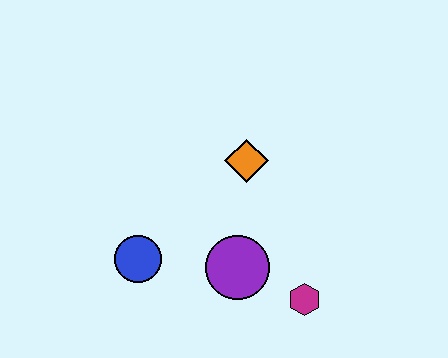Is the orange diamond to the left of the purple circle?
No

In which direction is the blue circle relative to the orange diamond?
The blue circle is to the left of the orange diamond.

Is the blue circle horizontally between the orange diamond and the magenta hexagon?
No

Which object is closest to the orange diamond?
The purple circle is closest to the orange diamond.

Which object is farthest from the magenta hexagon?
The blue circle is farthest from the magenta hexagon.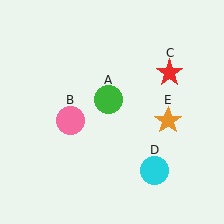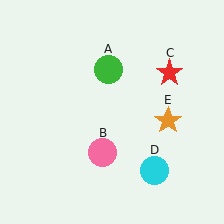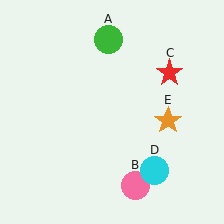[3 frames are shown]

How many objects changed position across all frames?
2 objects changed position: green circle (object A), pink circle (object B).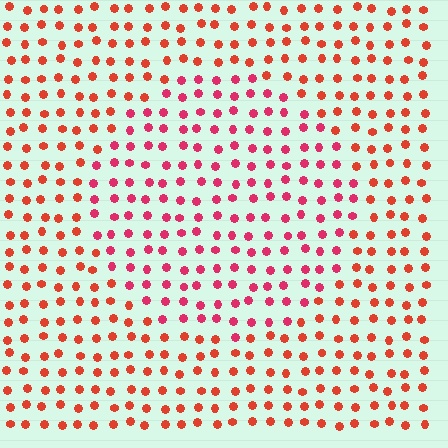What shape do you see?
I see a circle.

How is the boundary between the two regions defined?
The boundary is defined purely by a slight shift in hue (about 27 degrees). Spacing, size, and orientation are identical on both sides.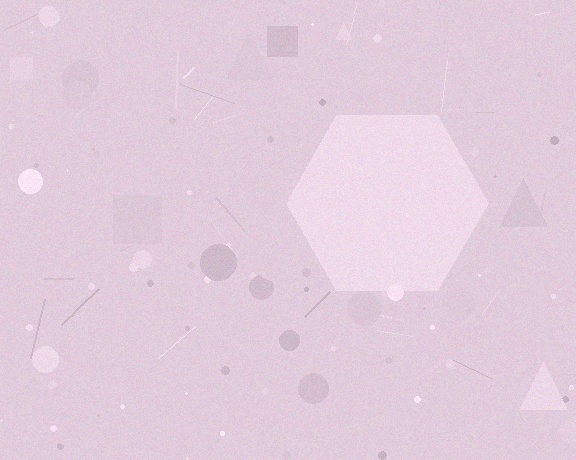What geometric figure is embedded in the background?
A hexagon is embedded in the background.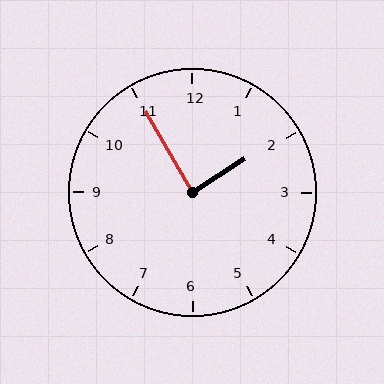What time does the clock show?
1:55.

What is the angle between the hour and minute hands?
Approximately 88 degrees.